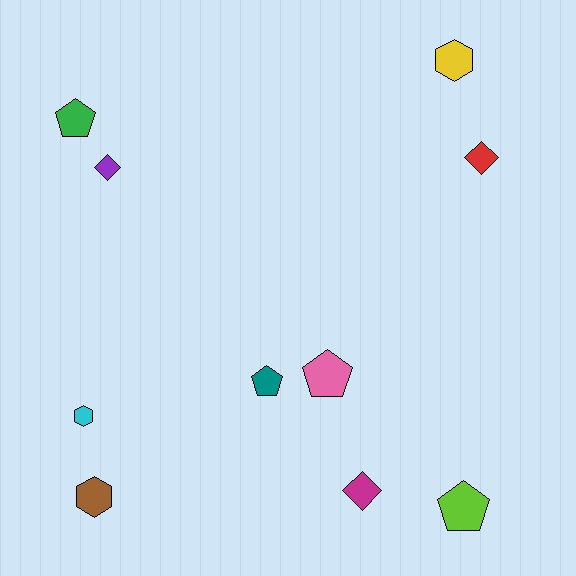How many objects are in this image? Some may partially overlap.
There are 10 objects.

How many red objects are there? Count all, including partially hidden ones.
There is 1 red object.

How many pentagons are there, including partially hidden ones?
There are 4 pentagons.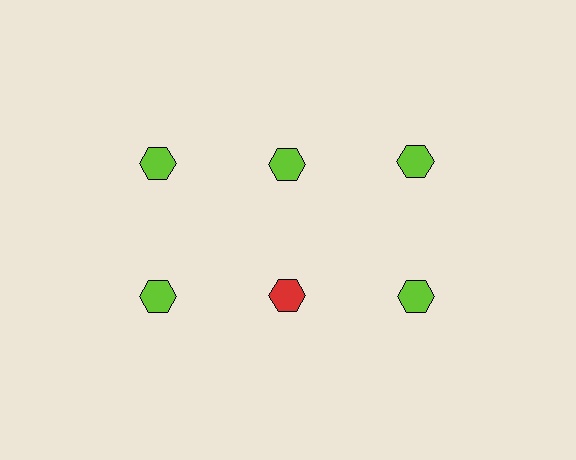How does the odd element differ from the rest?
It has a different color: red instead of lime.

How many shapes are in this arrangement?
There are 6 shapes arranged in a grid pattern.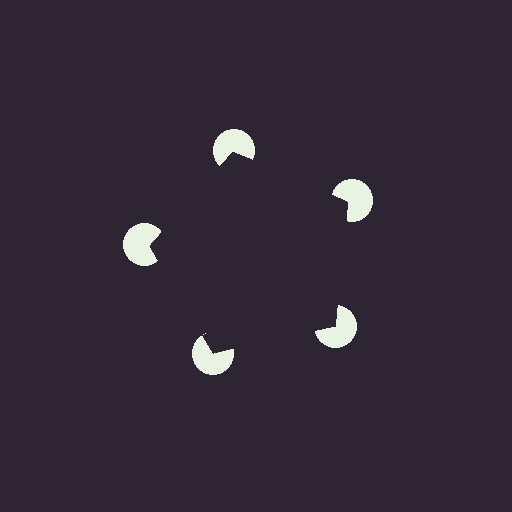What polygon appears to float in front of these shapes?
An illusory pentagon — its edges are inferred from the aligned wedge cuts in the pac-man discs, not physically drawn.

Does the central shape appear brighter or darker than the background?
It typically appears slightly darker than the background, even though no actual brightness change is drawn.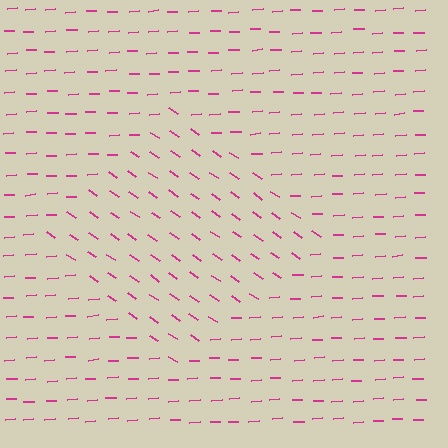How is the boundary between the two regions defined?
The boundary is defined purely by a change in line orientation (approximately 38 degrees difference). All lines are the same color and thickness.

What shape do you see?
I see a diamond.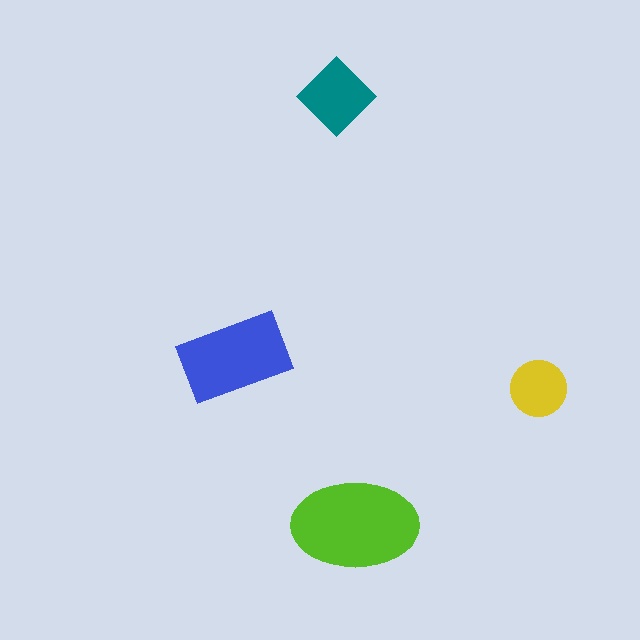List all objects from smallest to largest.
The yellow circle, the teal diamond, the blue rectangle, the lime ellipse.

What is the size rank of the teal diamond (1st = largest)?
3rd.